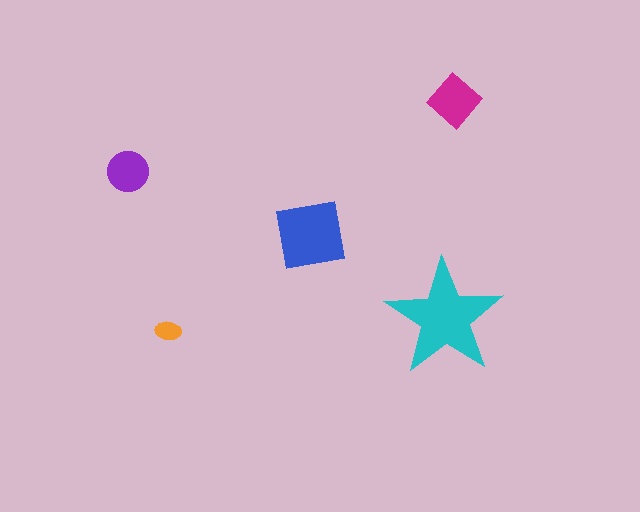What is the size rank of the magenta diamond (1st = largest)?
3rd.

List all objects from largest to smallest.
The cyan star, the blue square, the magenta diamond, the purple circle, the orange ellipse.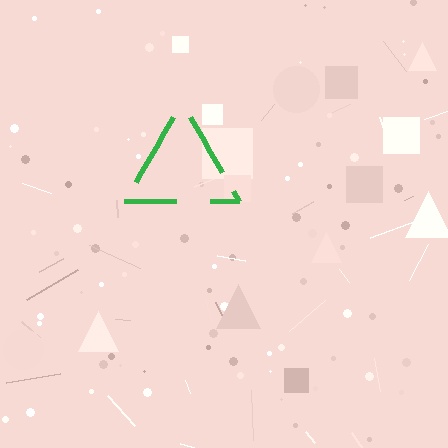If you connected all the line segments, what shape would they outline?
They would outline a triangle.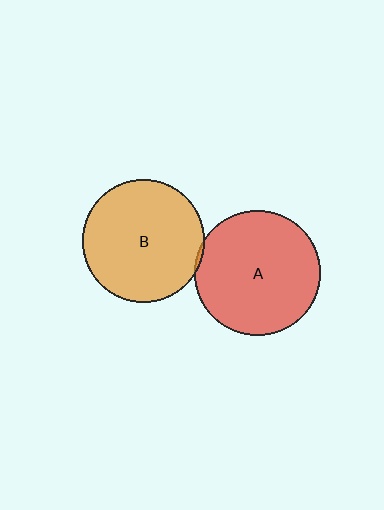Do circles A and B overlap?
Yes.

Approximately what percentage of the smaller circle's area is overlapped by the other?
Approximately 5%.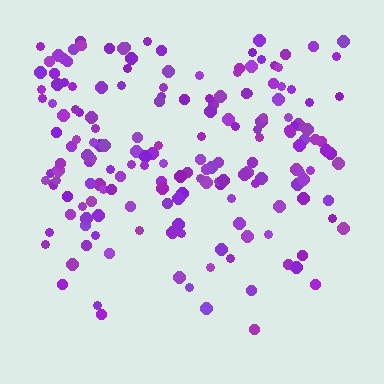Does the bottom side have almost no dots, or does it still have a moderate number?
Still a moderate number, just noticeably fewer than the top.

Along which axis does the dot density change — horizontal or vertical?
Vertical.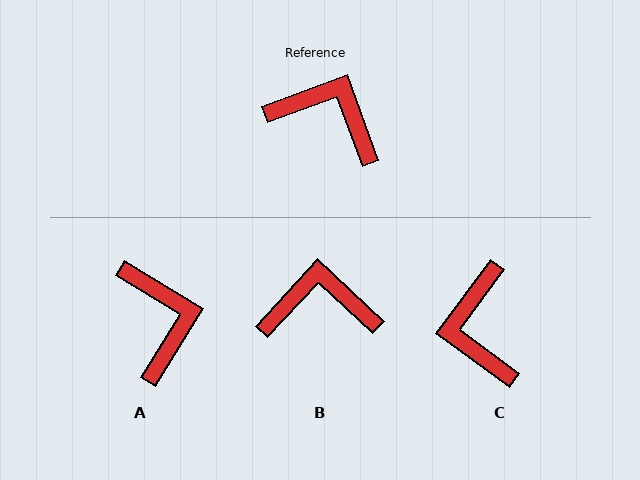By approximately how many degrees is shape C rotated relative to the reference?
Approximately 123 degrees counter-clockwise.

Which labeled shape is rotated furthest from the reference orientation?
C, about 123 degrees away.